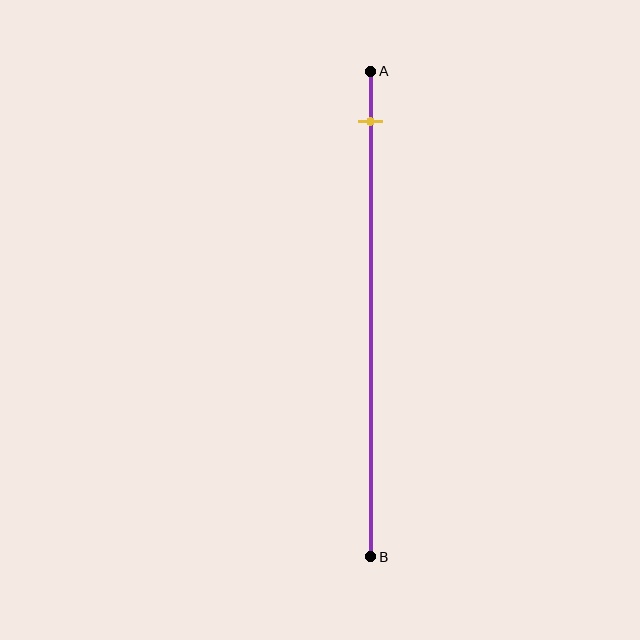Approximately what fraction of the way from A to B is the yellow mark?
The yellow mark is approximately 10% of the way from A to B.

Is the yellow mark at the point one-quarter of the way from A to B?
No, the mark is at about 10% from A, not at the 25% one-quarter point.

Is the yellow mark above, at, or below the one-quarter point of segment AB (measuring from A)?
The yellow mark is above the one-quarter point of segment AB.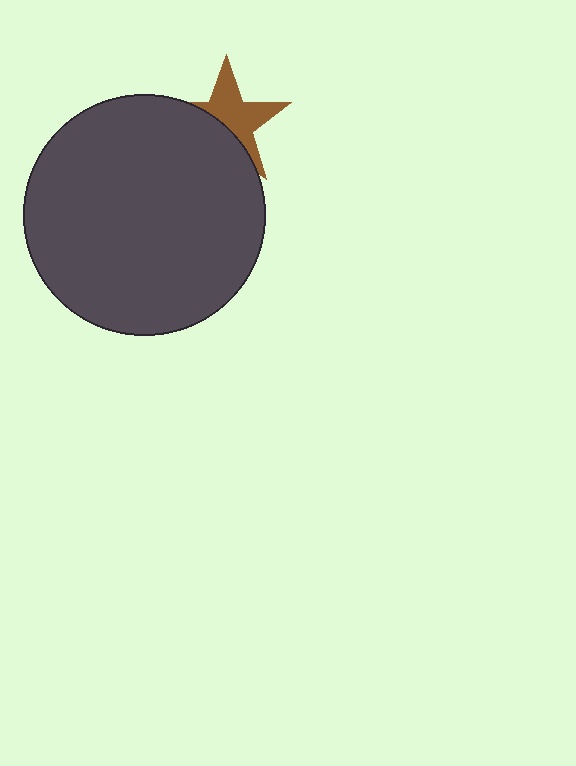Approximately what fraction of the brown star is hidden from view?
Roughly 46% of the brown star is hidden behind the dark gray circle.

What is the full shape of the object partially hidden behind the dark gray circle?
The partially hidden object is a brown star.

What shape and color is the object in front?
The object in front is a dark gray circle.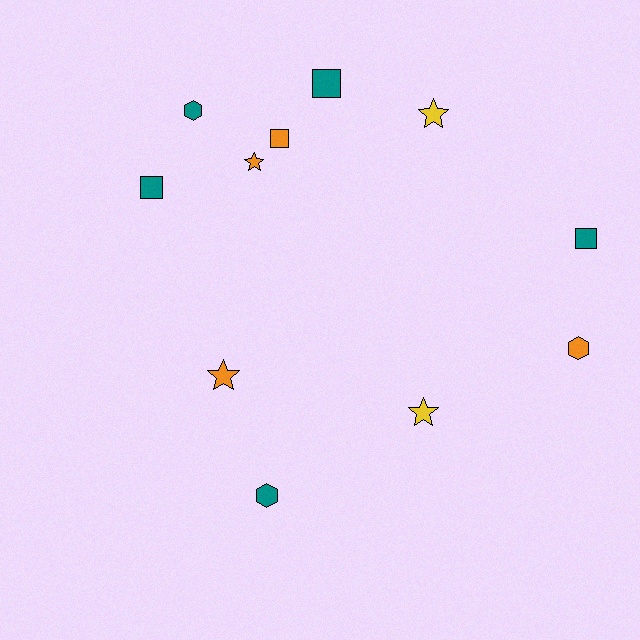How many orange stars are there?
There are 2 orange stars.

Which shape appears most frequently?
Star, with 4 objects.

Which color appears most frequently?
Teal, with 5 objects.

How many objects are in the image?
There are 11 objects.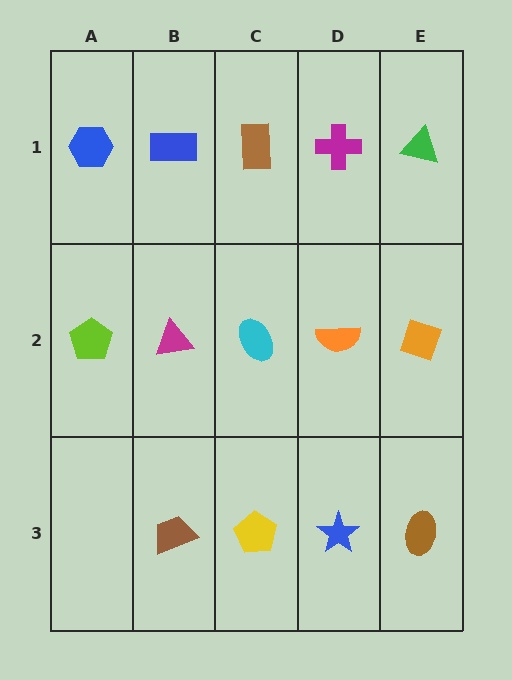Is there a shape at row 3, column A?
No, that cell is empty.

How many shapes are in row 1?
5 shapes.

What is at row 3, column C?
A yellow pentagon.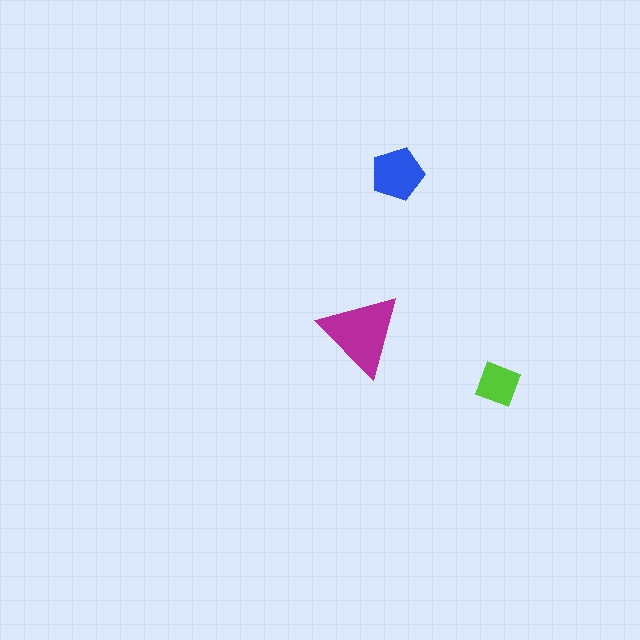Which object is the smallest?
The lime diamond.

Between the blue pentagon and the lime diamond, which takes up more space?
The blue pentagon.